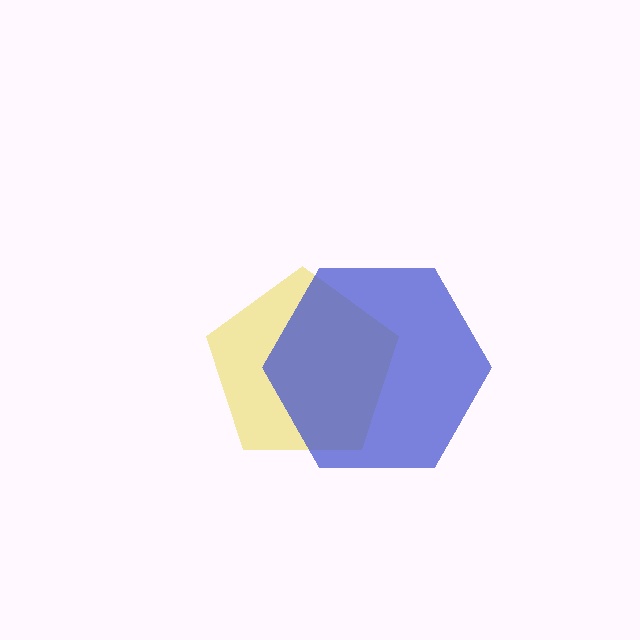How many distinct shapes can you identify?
There are 2 distinct shapes: a yellow pentagon, a blue hexagon.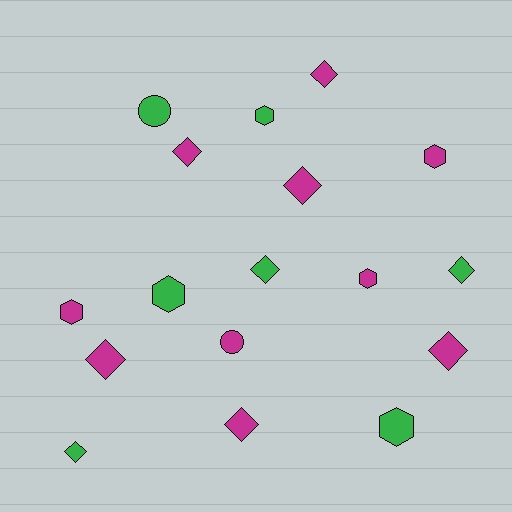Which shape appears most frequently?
Diamond, with 9 objects.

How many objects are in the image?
There are 17 objects.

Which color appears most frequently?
Magenta, with 10 objects.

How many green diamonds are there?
There are 3 green diamonds.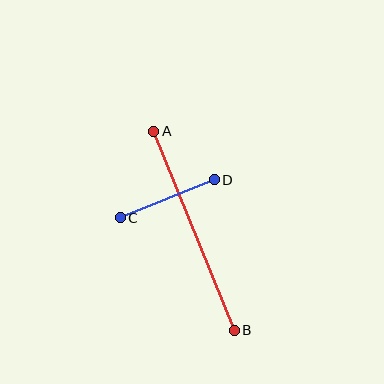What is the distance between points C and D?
The distance is approximately 101 pixels.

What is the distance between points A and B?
The distance is approximately 214 pixels.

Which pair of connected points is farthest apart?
Points A and B are farthest apart.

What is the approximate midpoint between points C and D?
The midpoint is at approximately (167, 199) pixels.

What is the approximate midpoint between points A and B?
The midpoint is at approximately (194, 231) pixels.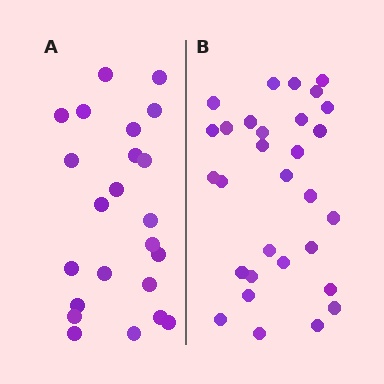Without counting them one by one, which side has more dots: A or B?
Region B (the right region) has more dots.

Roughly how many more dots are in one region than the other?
Region B has roughly 8 or so more dots than region A.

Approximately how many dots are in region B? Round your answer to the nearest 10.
About 30 dots.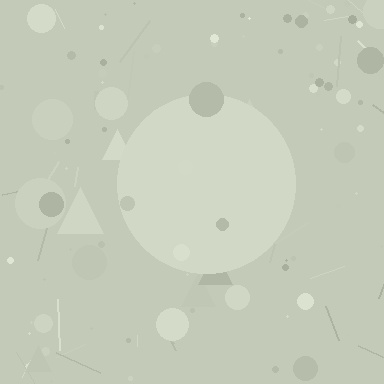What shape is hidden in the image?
A circle is hidden in the image.